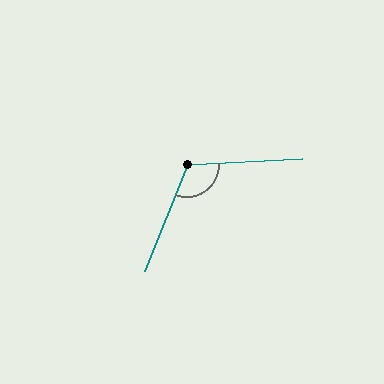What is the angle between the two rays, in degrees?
Approximately 114 degrees.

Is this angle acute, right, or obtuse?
It is obtuse.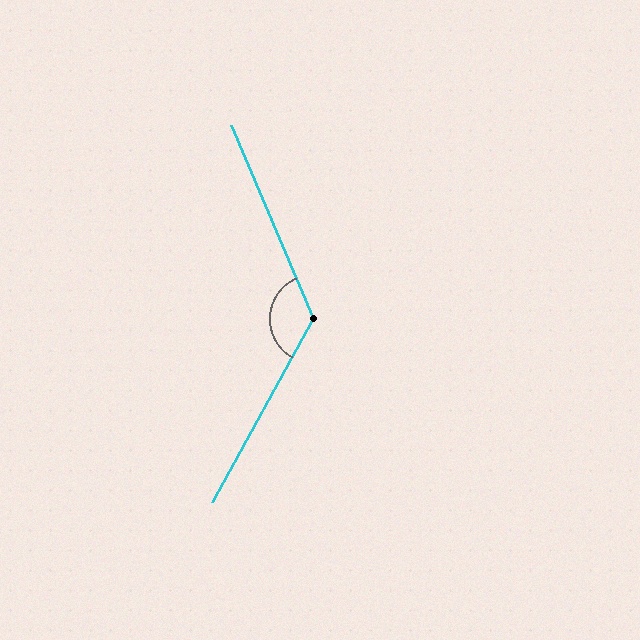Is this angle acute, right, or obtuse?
It is obtuse.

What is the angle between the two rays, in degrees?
Approximately 128 degrees.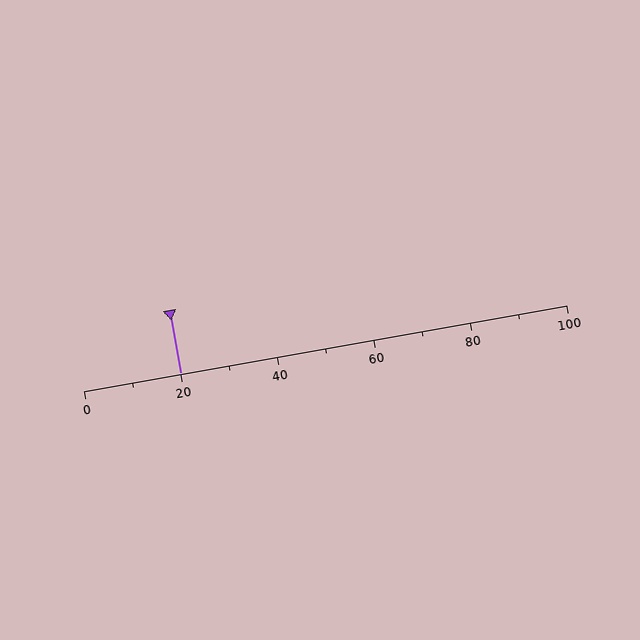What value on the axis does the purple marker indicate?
The marker indicates approximately 20.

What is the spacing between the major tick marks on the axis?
The major ticks are spaced 20 apart.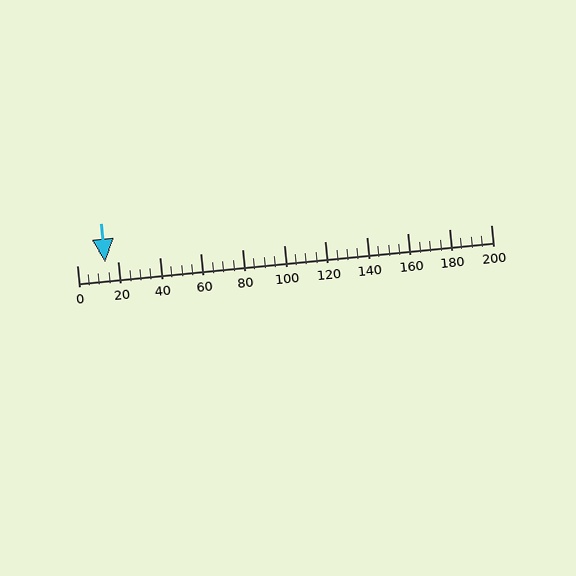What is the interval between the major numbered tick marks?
The major tick marks are spaced 20 units apart.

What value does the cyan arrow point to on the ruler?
The cyan arrow points to approximately 14.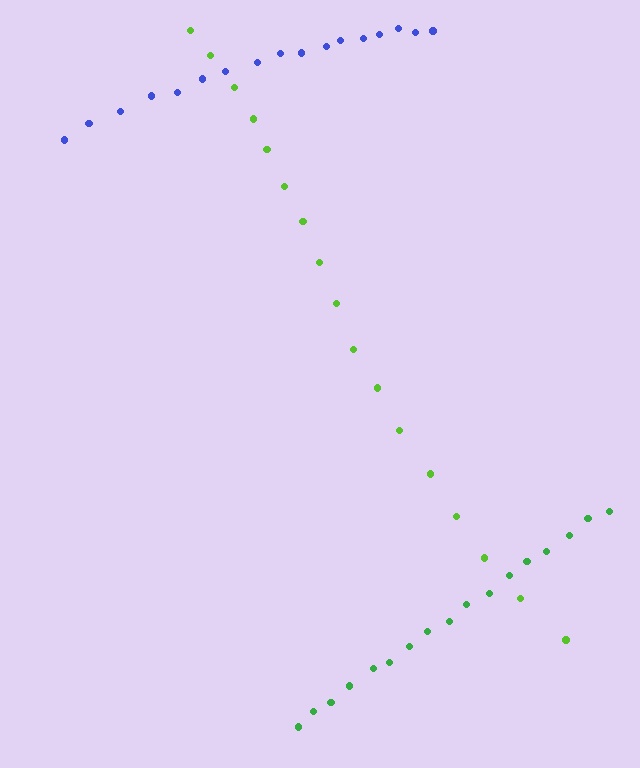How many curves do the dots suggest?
There are 3 distinct paths.